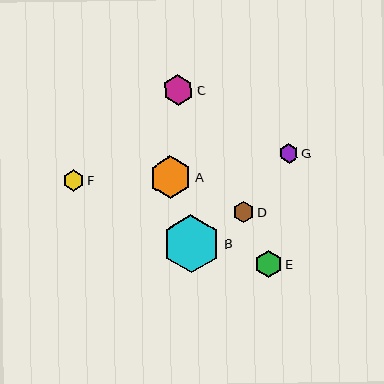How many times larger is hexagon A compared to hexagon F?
Hexagon A is approximately 2.0 times the size of hexagon F.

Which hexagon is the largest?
Hexagon B is the largest with a size of approximately 58 pixels.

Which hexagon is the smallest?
Hexagon G is the smallest with a size of approximately 20 pixels.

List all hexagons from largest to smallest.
From largest to smallest: B, A, C, E, F, D, G.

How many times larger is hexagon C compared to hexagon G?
Hexagon C is approximately 1.6 times the size of hexagon G.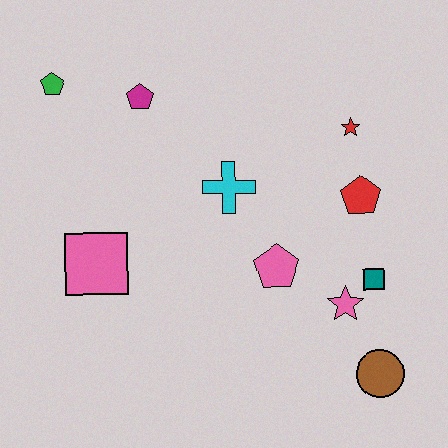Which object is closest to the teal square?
The pink star is closest to the teal square.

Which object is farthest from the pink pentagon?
The green pentagon is farthest from the pink pentagon.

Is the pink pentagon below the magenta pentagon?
Yes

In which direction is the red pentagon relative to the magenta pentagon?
The red pentagon is to the right of the magenta pentagon.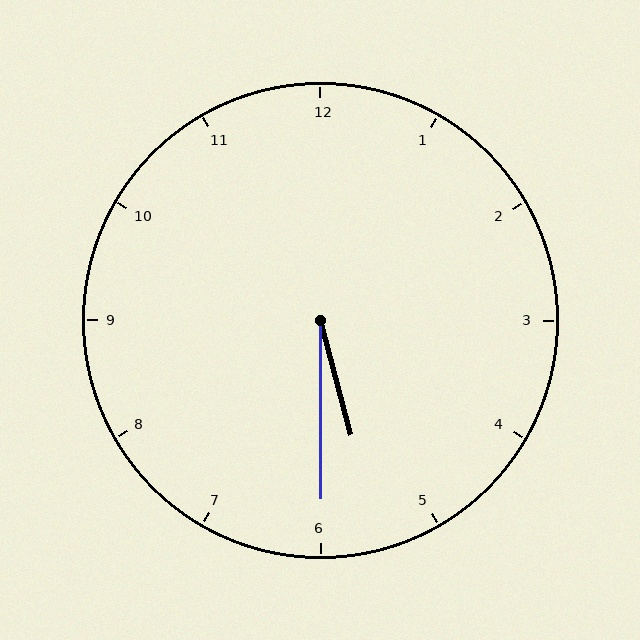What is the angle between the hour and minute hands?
Approximately 15 degrees.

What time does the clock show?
5:30.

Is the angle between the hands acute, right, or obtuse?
It is acute.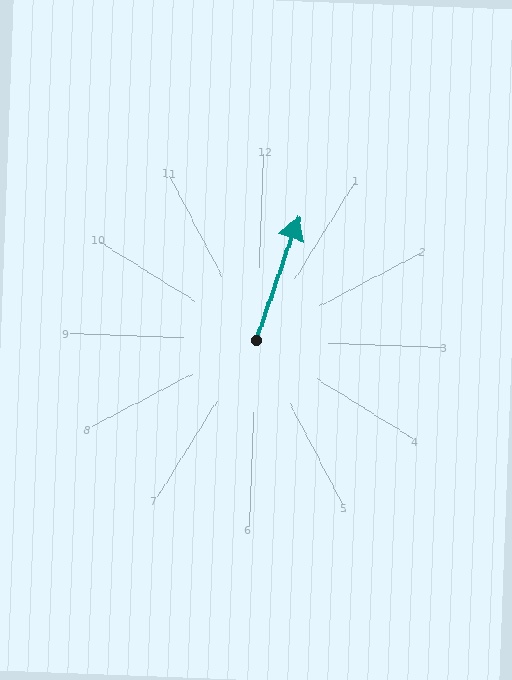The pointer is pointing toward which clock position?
Roughly 1 o'clock.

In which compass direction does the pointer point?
North.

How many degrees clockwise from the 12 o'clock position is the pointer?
Approximately 17 degrees.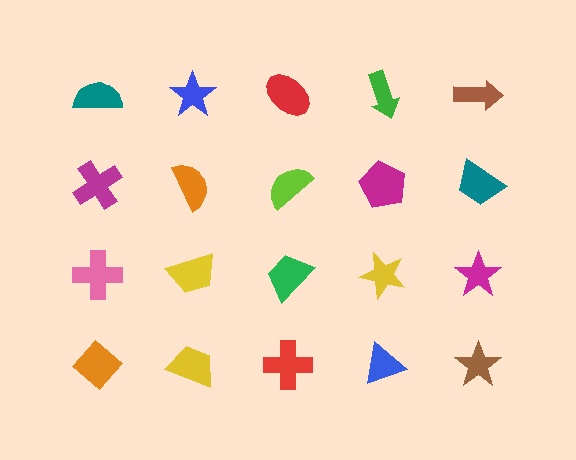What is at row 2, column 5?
A teal trapezoid.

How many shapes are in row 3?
5 shapes.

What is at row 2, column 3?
A lime semicircle.